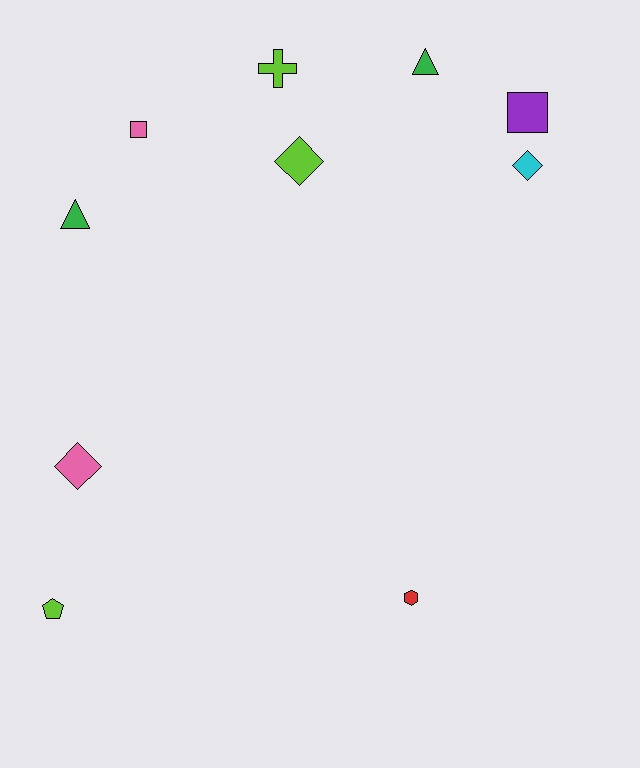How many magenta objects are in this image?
There are no magenta objects.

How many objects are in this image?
There are 10 objects.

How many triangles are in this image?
There are 2 triangles.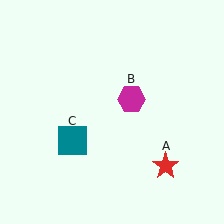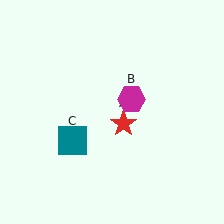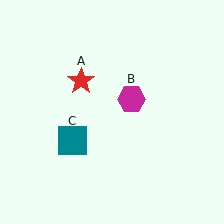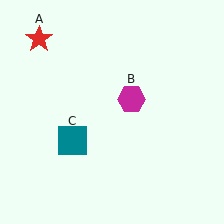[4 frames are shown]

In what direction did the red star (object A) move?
The red star (object A) moved up and to the left.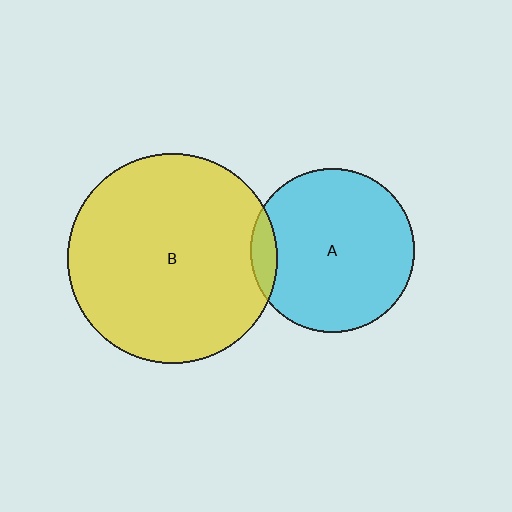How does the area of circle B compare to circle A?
Approximately 1.6 times.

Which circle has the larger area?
Circle B (yellow).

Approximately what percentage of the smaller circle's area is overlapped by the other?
Approximately 10%.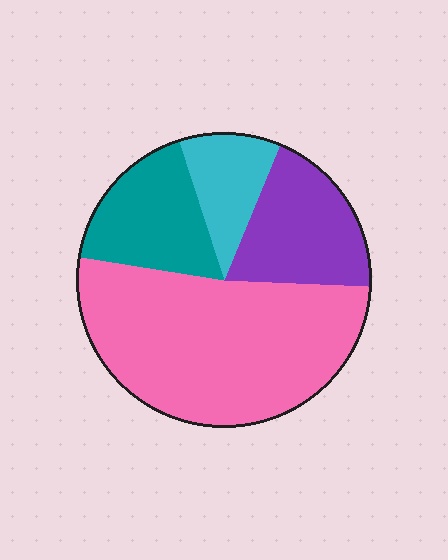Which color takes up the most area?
Pink, at roughly 50%.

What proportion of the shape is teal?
Teal takes up about one sixth (1/6) of the shape.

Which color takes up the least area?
Cyan, at roughly 10%.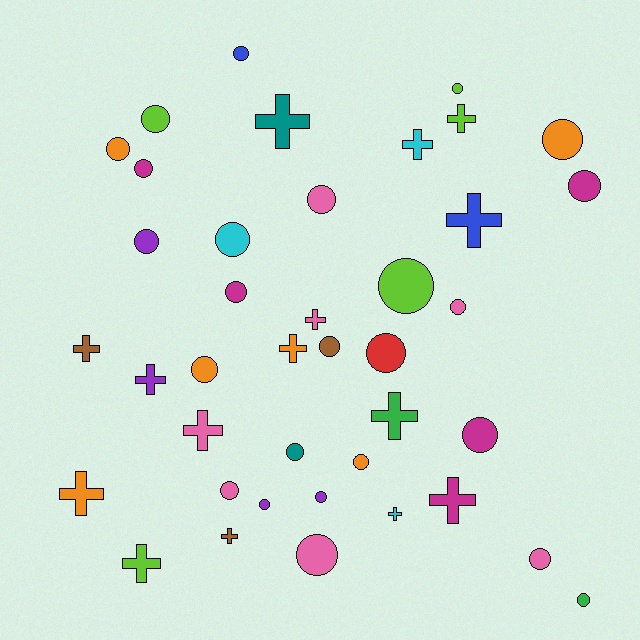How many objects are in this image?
There are 40 objects.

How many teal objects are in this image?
There are 2 teal objects.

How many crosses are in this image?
There are 15 crosses.